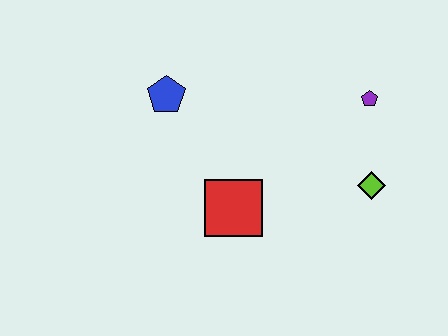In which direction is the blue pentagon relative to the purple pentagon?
The blue pentagon is to the left of the purple pentagon.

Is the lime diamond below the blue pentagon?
Yes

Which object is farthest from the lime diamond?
The blue pentagon is farthest from the lime diamond.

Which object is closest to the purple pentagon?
The lime diamond is closest to the purple pentagon.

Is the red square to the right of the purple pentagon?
No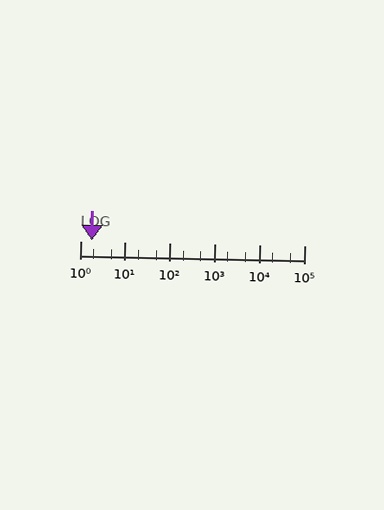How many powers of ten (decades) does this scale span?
The scale spans 5 decades, from 1 to 100000.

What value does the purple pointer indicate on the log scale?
The pointer indicates approximately 1.8.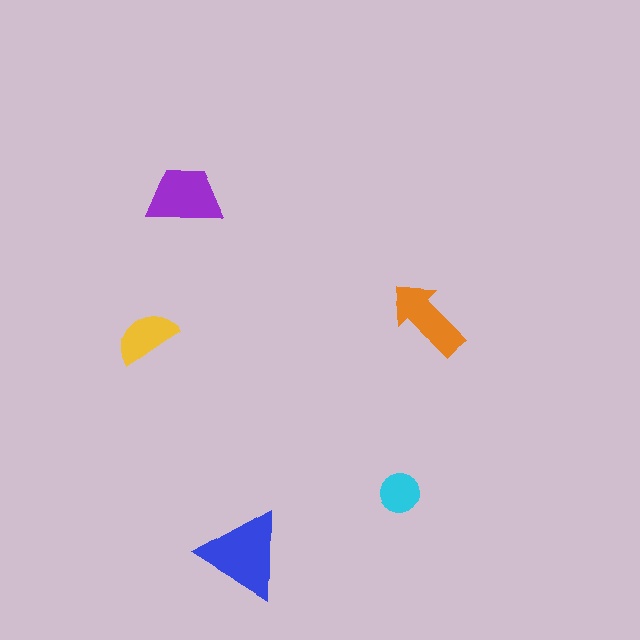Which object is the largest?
The blue triangle.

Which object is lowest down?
The blue triangle is bottommost.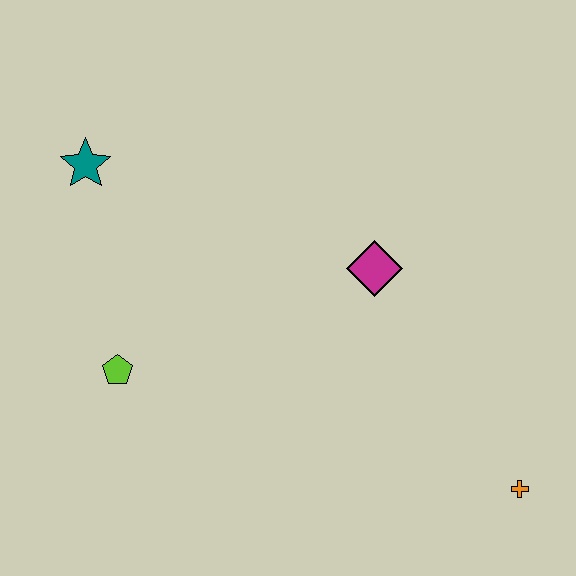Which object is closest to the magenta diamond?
The orange cross is closest to the magenta diamond.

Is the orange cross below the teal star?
Yes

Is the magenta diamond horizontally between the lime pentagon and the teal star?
No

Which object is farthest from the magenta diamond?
The teal star is farthest from the magenta diamond.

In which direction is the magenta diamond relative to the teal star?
The magenta diamond is to the right of the teal star.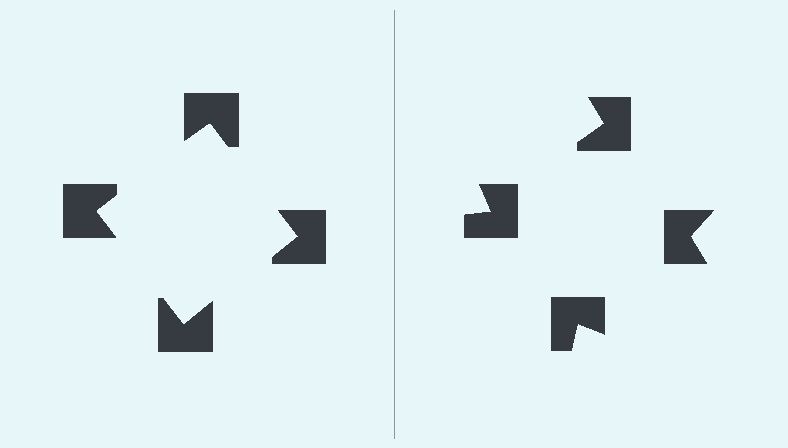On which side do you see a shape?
An illusory square appears on the left side. On the right side the wedge cuts are rotated, so no coherent shape forms.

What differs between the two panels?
The notched squares are positioned identically on both sides; only the wedge orientations differ. On the left they align to a square; on the right they are misaligned.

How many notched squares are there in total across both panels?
8 — 4 on each side.